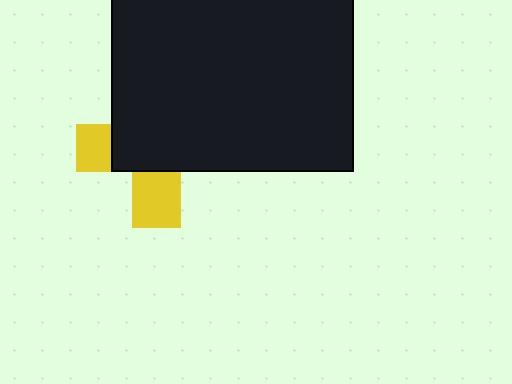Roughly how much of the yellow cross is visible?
A small part of it is visible (roughly 34%).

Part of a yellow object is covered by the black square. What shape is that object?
It is a cross.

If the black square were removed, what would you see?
You would see the complete yellow cross.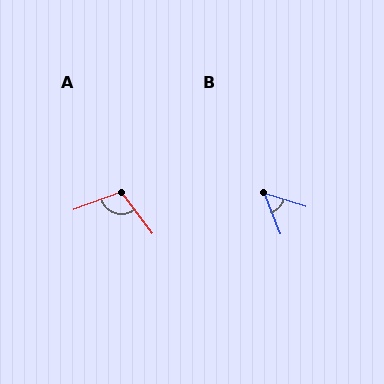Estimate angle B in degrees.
Approximately 51 degrees.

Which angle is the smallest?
B, at approximately 51 degrees.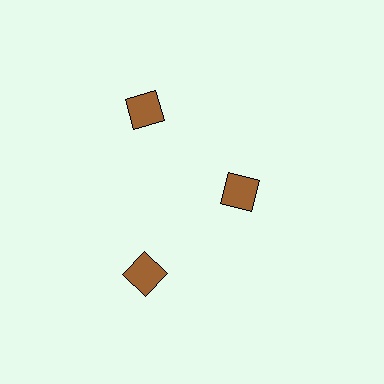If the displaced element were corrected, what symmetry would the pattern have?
It would have 3-fold rotational symmetry — the pattern would map onto itself every 120 degrees.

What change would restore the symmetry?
The symmetry would be restored by moving it outward, back onto the ring so that all 3 diamonds sit at equal angles and equal distance from the center.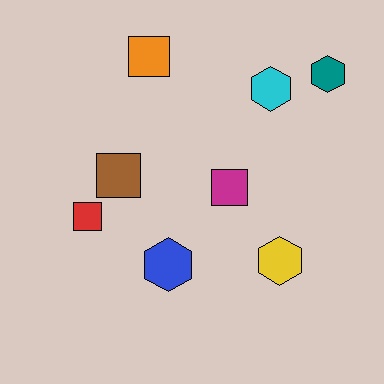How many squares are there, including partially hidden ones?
There are 4 squares.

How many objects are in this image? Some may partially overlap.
There are 8 objects.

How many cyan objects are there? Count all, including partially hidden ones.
There is 1 cyan object.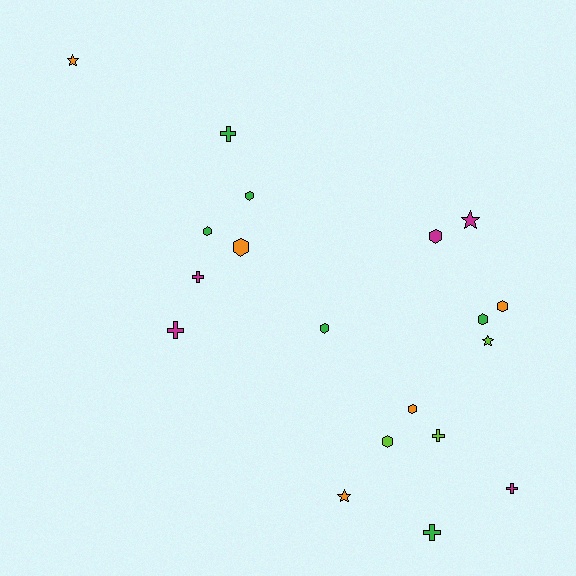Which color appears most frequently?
Green, with 6 objects.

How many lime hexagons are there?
There is 1 lime hexagon.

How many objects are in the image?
There are 19 objects.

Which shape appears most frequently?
Hexagon, with 9 objects.